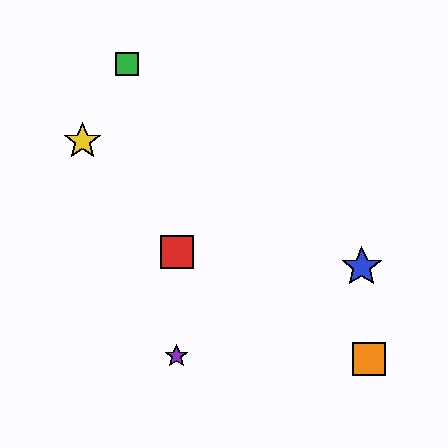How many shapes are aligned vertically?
2 shapes (the red square, the purple star) are aligned vertically.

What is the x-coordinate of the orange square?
The orange square is at x≈369.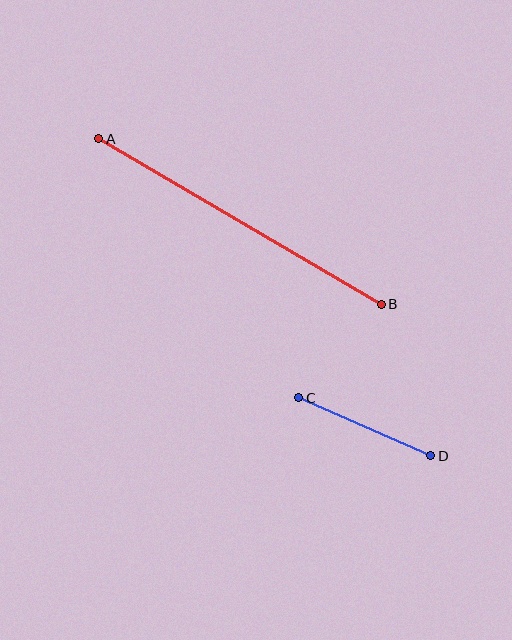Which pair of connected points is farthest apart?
Points A and B are farthest apart.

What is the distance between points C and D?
The distance is approximately 144 pixels.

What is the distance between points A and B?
The distance is approximately 327 pixels.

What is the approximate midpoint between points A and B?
The midpoint is at approximately (240, 222) pixels.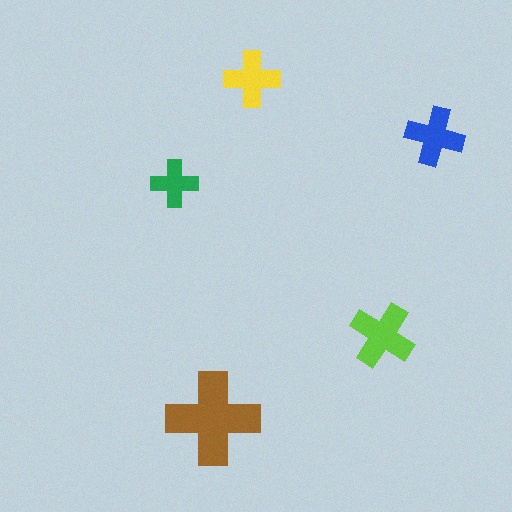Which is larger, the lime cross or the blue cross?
The lime one.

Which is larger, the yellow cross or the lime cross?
The lime one.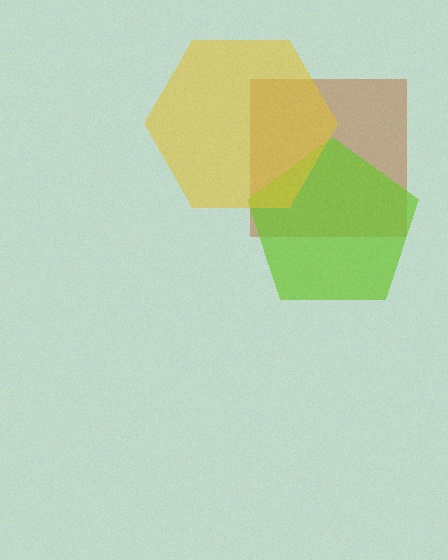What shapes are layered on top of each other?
The layered shapes are: a brown square, a lime pentagon, a yellow hexagon.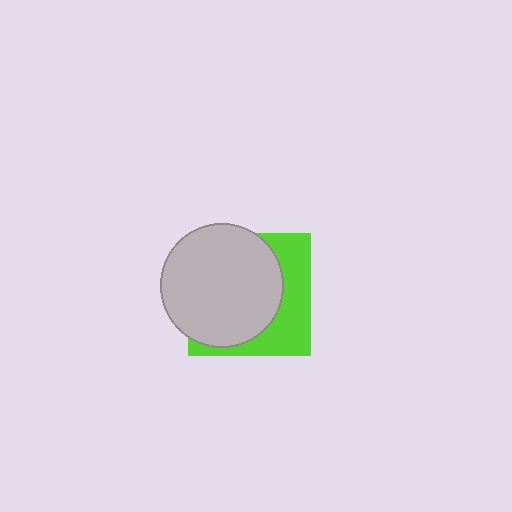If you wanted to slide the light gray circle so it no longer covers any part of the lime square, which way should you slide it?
Slide it left — that is the most direct way to separate the two shapes.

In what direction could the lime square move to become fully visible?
The lime square could move right. That would shift it out from behind the light gray circle entirely.